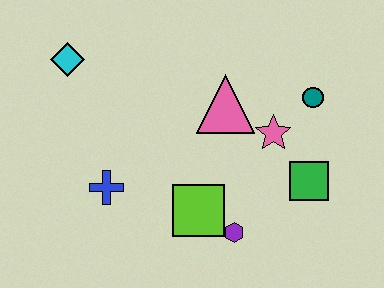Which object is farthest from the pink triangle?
The cyan diamond is farthest from the pink triangle.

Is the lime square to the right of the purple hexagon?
No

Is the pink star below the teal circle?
Yes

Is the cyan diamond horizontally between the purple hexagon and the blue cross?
No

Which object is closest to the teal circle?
The pink star is closest to the teal circle.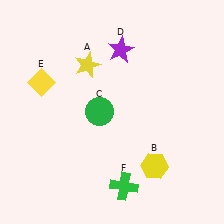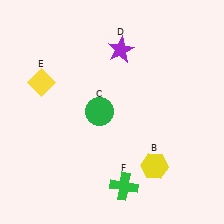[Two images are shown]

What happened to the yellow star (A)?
The yellow star (A) was removed in Image 2. It was in the top-left area of Image 1.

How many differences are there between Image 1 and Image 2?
There is 1 difference between the two images.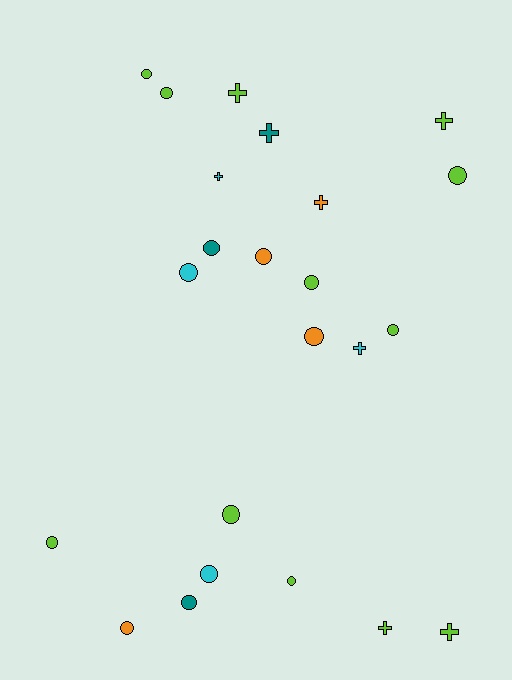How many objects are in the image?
There are 23 objects.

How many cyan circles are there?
There are 2 cyan circles.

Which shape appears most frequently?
Circle, with 15 objects.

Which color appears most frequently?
Lime, with 12 objects.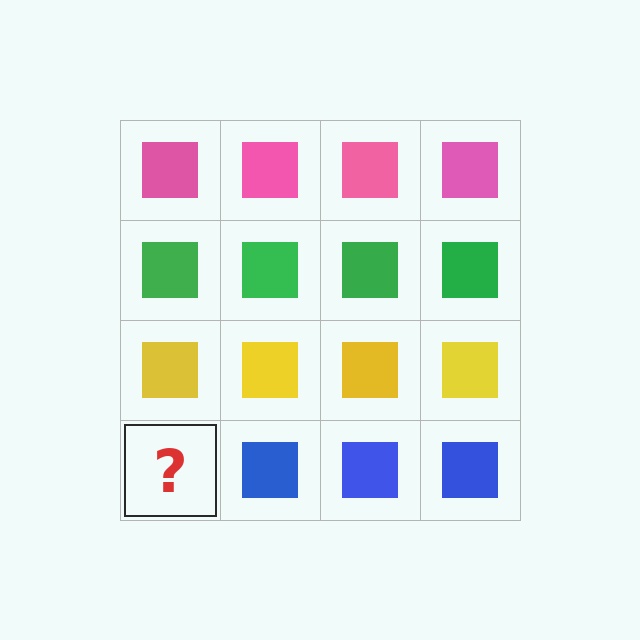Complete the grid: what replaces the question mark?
The question mark should be replaced with a blue square.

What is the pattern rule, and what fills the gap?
The rule is that each row has a consistent color. The gap should be filled with a blue square.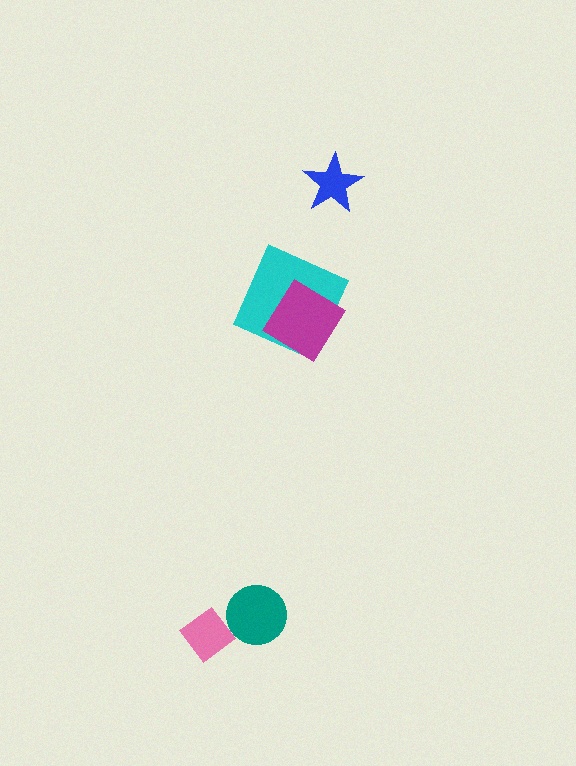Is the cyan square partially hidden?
Yes, it is partially covered by another shape.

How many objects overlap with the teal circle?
0 objects overlap with the teal circle.